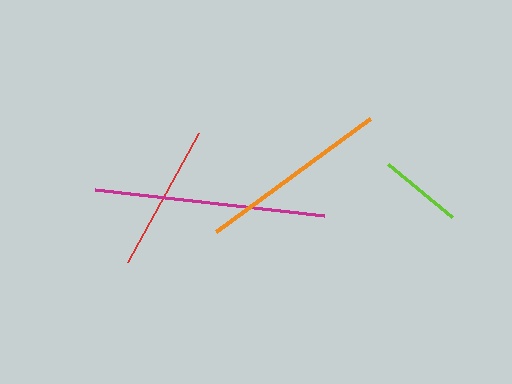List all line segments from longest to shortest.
From longest to shortest: magenta, orange, red, lime.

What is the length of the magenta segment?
The magenta segment is approximately 230 pixels long.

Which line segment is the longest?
The magenta line is the longest at approximately 230 pixels.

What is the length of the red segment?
The red segment is approximately 147 pixels long.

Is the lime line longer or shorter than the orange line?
The orange line is longer than the lime line.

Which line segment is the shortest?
The lime line is the shortest at approximately 83 pixels.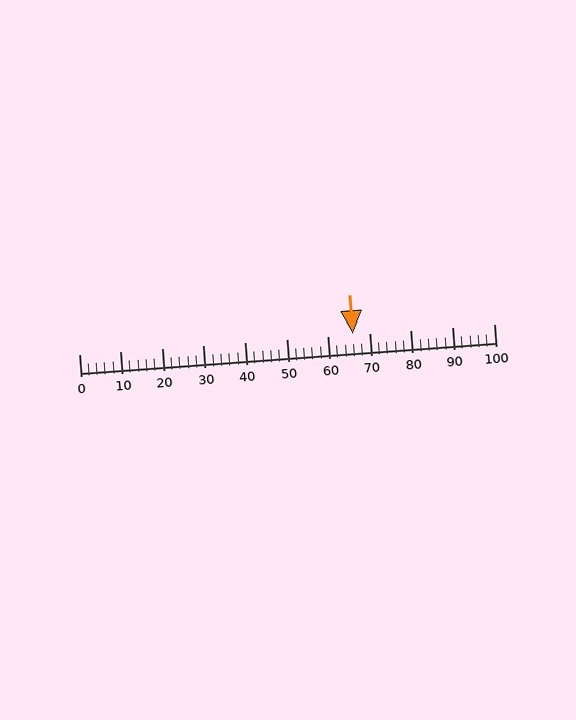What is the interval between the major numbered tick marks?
The major tick marks are spaced 10 units apart.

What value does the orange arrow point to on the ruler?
The orange arrow points to approximately 66.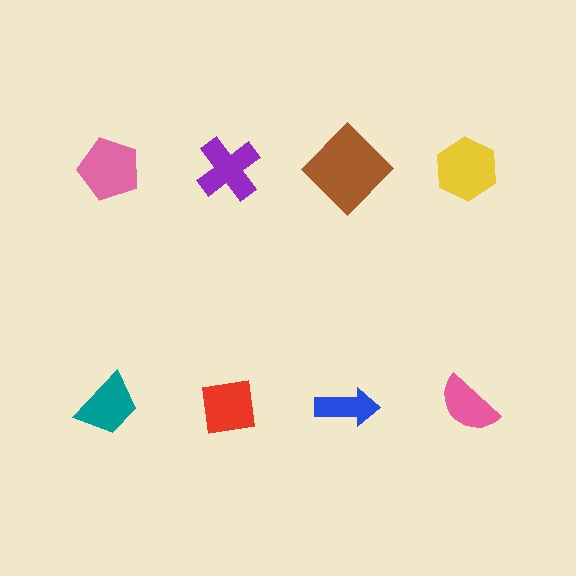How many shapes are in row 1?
4 shapes.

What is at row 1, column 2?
A purple cross.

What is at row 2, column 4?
A pink semicircle.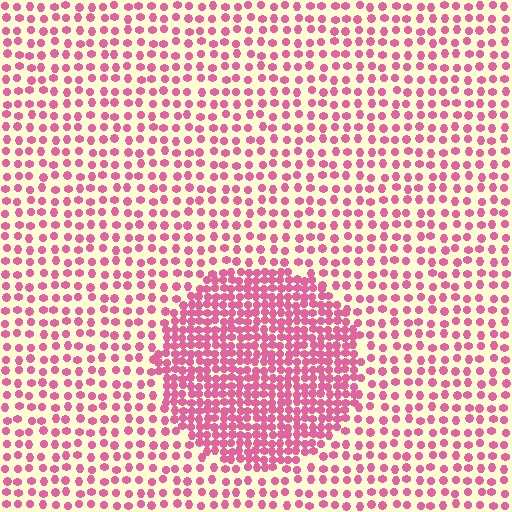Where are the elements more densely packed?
The elements are more densely packed inside the circle boundary.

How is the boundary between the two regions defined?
The boundary is defined by a change in element density (approximately 2.2x ratio). All elements are the same color, size, and shape.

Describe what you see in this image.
The image contains small pink elements arranged at two different densities. A circle-shaped region is visible where the elements are more densely packed than the surrounding area.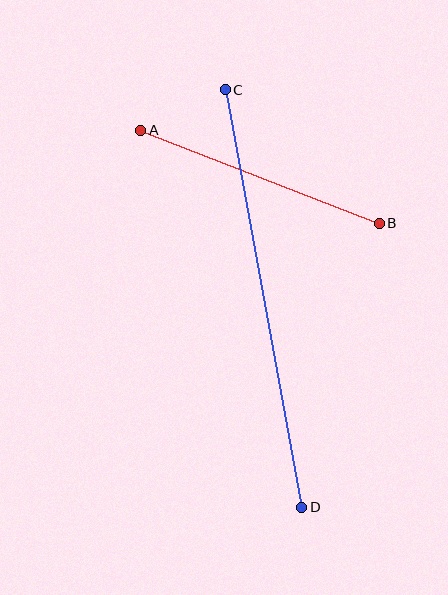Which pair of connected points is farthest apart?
Points C and D are farthest apart.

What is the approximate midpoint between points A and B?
The midpoint is at approximately (260, 177) pixels.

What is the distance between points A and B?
The distance is approximately 256 pixels.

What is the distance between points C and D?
The distance is approximately 425 pixels.